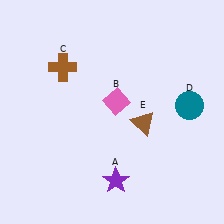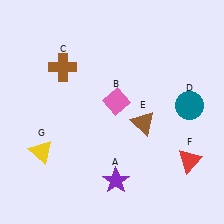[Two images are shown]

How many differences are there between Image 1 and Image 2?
There are 2 differences between the two images.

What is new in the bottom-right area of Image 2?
A red triangle (F) was added in the bottom-right area of Image 2.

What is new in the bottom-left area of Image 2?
A yellow triangle (G) was added in the bottom-left area of Image 2.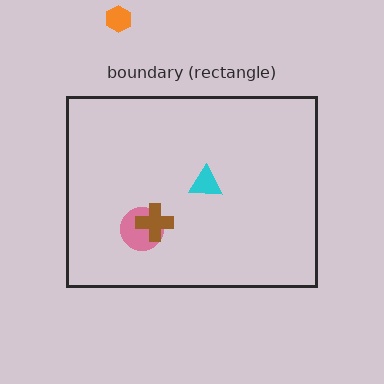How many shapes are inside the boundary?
3 inside, 1 outside.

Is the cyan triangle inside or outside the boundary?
Inside.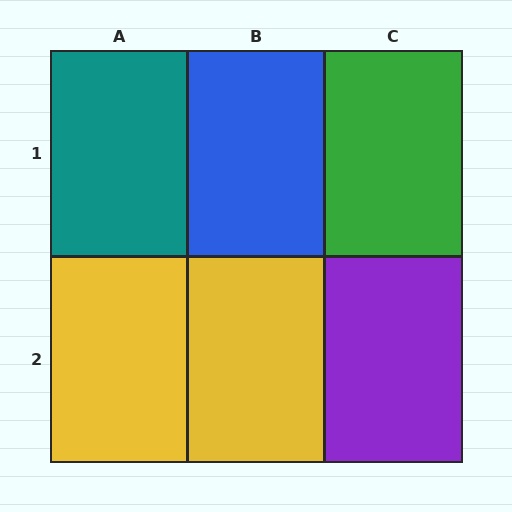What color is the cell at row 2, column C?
Purple.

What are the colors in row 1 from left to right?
Teal, blue, green.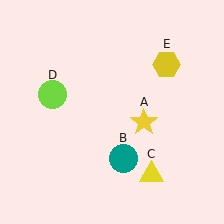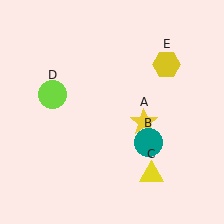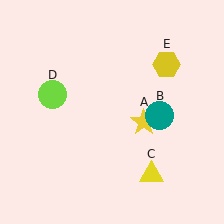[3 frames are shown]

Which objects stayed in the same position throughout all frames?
Yellow star (object A) and yellow triangle (object C) and lime circle (object D) and yellow hexagon (object E) remained stationary.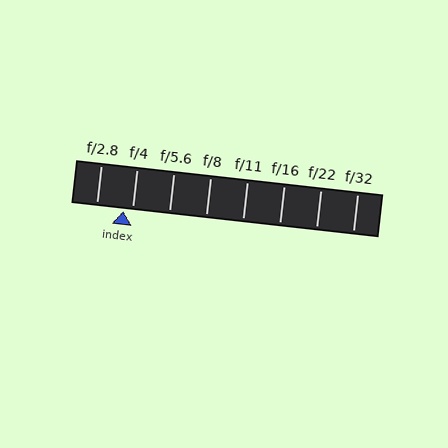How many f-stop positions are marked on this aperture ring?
There are 8 f-stop positions marked.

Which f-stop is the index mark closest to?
The index mark is closest to f/4.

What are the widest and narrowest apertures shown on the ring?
The widest aperture shown is f/2.8 and the narrowest is f/32.